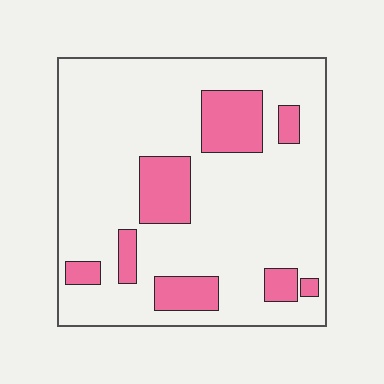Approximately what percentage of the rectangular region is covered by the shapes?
Approximately 20%.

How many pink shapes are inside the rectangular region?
8.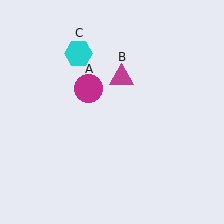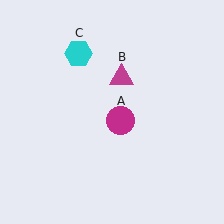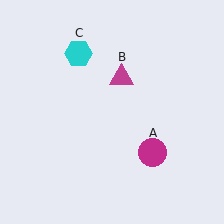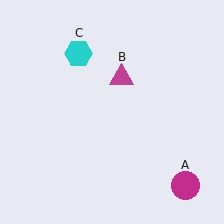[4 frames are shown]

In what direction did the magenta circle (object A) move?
The magenta circle (object A) moved down and to the right.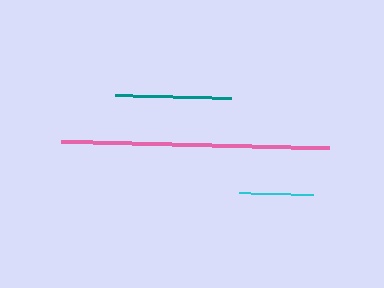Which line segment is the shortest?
The cyan line is the shortest at approximately 74 pixels.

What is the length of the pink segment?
The pink segment is approximately 268 pixels long.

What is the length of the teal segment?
The teal segment is approximately 116 pixels long.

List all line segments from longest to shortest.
From longest to shortest: pink, teal, cyan.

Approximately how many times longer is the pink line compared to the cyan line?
The pink line is approximately 3.6 times the length of the cyan line.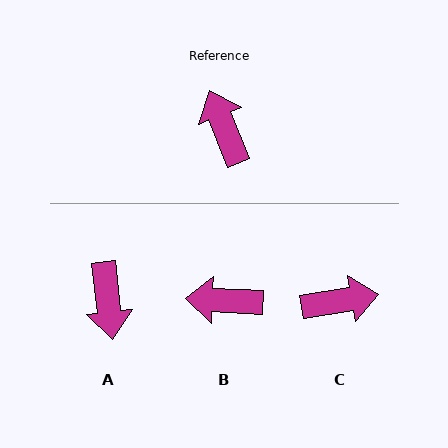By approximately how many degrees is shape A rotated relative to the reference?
Approximately 165 degrees counter-clockwise.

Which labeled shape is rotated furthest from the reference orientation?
A, about 165 degrees away.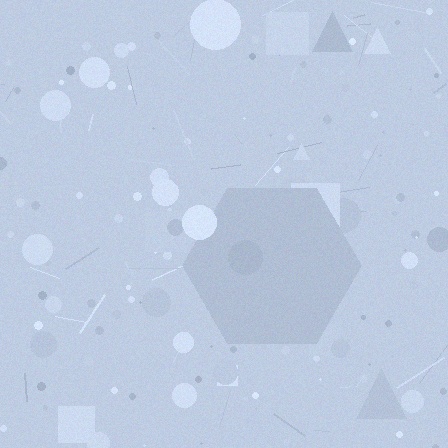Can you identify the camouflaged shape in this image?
The camouflaged shape is a hexagon.